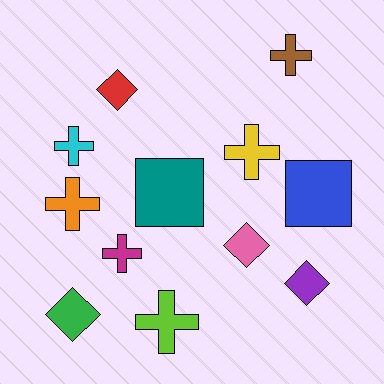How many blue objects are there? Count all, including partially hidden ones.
There is 1 blue object.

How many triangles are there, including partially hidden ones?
There are no triangles.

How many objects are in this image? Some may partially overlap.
There are 12 objects.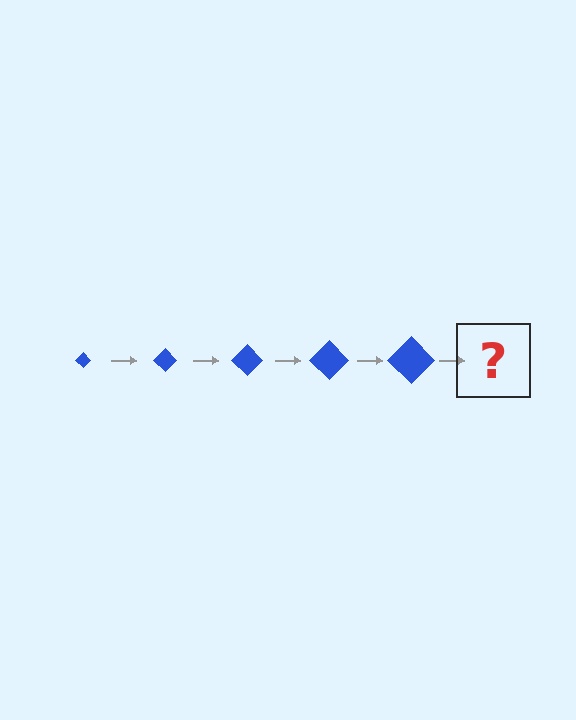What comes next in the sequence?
The next element should be a blue diamond, larger than the previous one.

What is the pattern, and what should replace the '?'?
The pattern is that the diamond gets progressively larger each step. The '?' should be a blue diamond, larger than the previous one.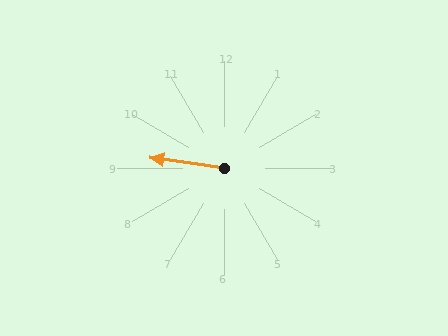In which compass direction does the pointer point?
West.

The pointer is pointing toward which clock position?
Roughly 9 o'clock.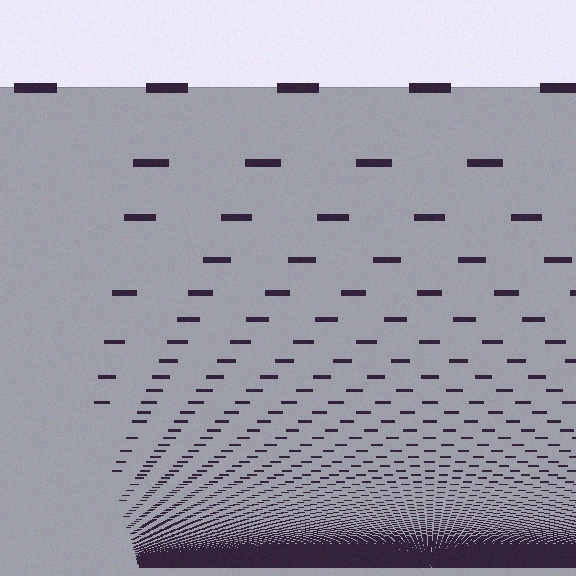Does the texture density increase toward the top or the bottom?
Density increases toward the bottom.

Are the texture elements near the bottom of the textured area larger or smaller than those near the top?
Smaller. The gradient is inverted — elements near the bottom are smaller and denser.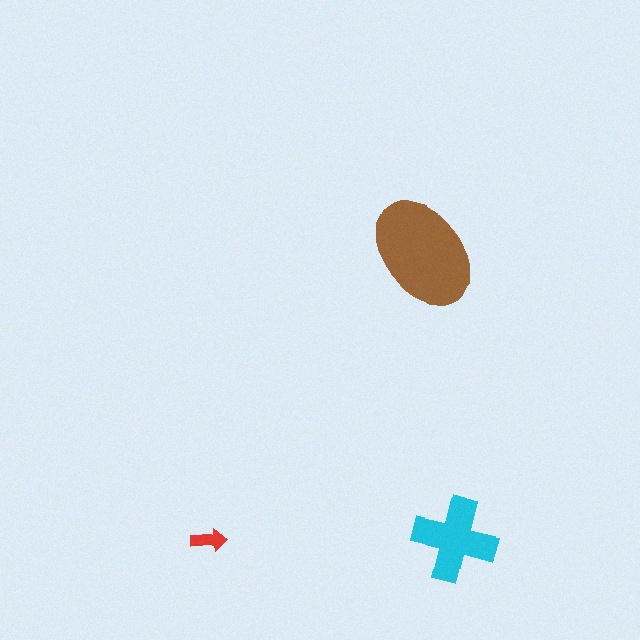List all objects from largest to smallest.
The brown ellipse, the cyan cross, the red arrow.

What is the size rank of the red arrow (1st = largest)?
3rd.